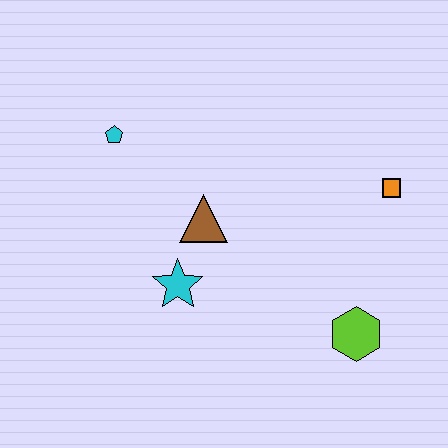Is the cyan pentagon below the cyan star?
No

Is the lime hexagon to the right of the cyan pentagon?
Yes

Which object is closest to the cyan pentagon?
The brown triangle is closest to the cyan pentagon.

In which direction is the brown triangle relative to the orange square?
The brown triangle is to the left of the orange square.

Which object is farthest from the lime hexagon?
The cyan pentagon is farthest from the lime hexagon.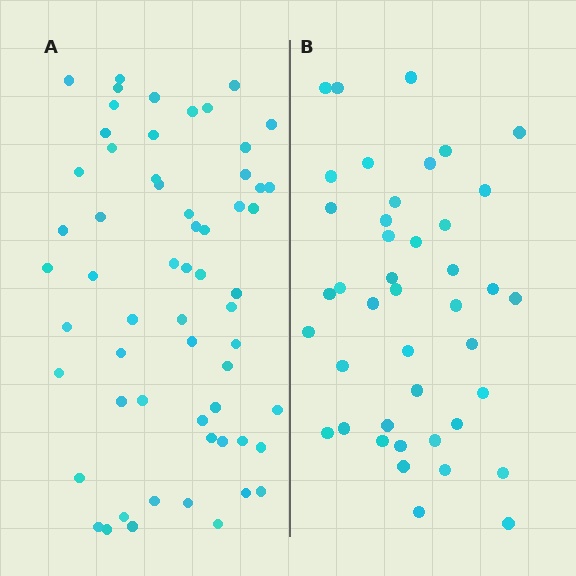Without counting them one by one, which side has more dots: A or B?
Region A (the left region) has more dots.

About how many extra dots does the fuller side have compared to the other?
Region A has approximately 20 more dots than region B.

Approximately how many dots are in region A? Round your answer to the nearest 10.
About 60 dots.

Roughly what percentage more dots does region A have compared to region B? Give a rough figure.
About 45% more.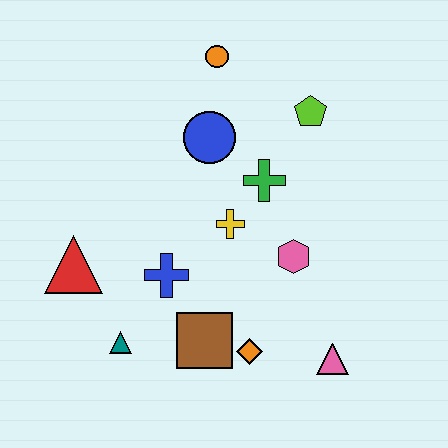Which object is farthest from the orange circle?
The pink triangle is farthest from the orange circle.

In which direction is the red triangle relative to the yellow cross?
The red triangle is to the left of the yellow cross.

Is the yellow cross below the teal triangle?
No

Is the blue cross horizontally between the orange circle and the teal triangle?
Yes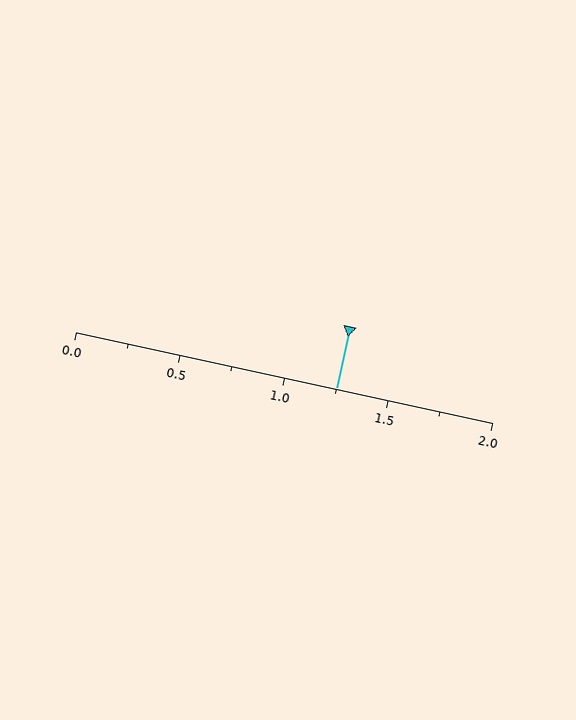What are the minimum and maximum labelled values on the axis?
The axis runs from 0.0 to 2.0.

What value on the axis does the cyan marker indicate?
The marker indicates approximately 1.25.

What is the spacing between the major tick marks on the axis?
The major ticks are spaced 0.5 apart.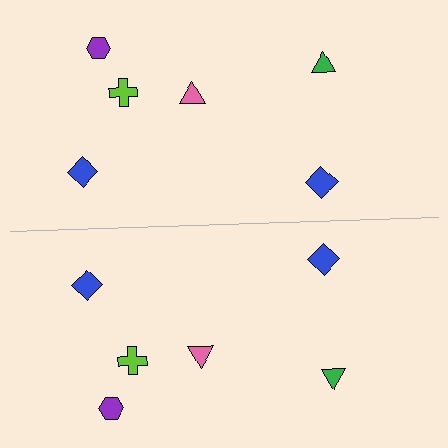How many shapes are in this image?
There are 12 shapes in this image.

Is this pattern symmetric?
Yes, this pattern has bilateral (reflection) symmetry.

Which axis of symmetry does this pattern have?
The pattern has a horizontal axis of symmetry running through the center of the image.